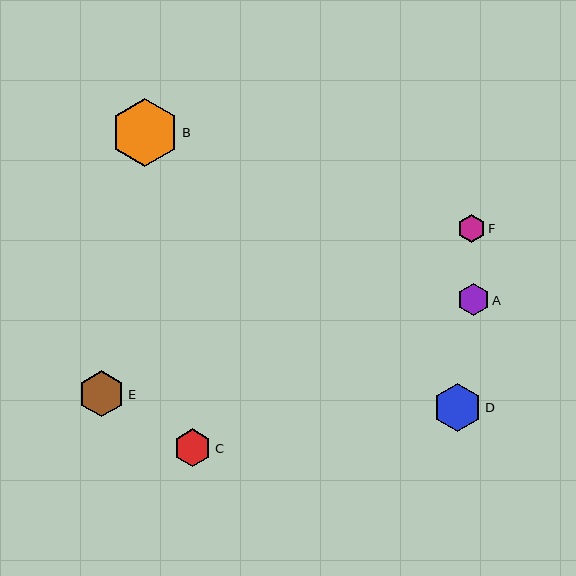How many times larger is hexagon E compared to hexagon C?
Hexagon E is approximately 1.2 times the size of hexagon C.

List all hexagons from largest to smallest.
From largest to smallest: B, D, E, C, A, F.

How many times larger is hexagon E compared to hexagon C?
Hexagon E is approximately 1.2 times the size of hexagon C.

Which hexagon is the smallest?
Hexagon F is the smallest with a size of approximately 28 pixels.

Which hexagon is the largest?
Hexagon B is the largest with a size of approximately 68 pixels.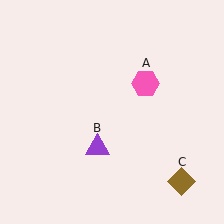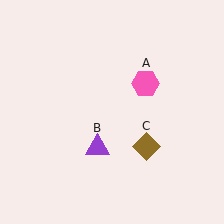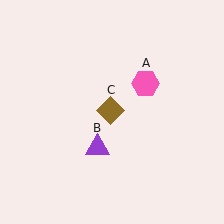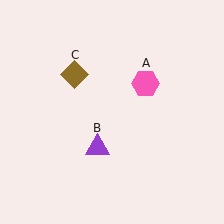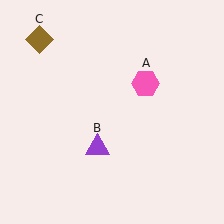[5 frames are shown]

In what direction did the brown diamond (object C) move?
The brown diamond (object C) moved up and to the left.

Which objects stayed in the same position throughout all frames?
Pink hexagon (object A) and purple triangle (object B) remained stationary.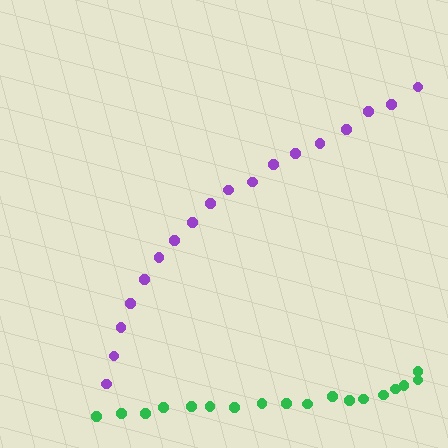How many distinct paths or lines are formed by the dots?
There are 2 distinct paths.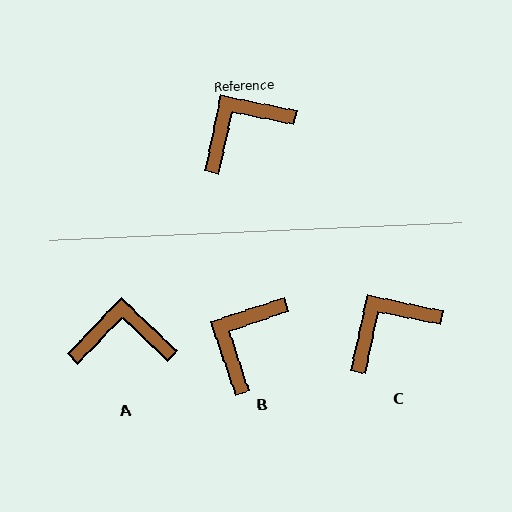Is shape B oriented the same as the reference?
No, it is off by about 30 degrees.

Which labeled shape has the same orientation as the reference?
C.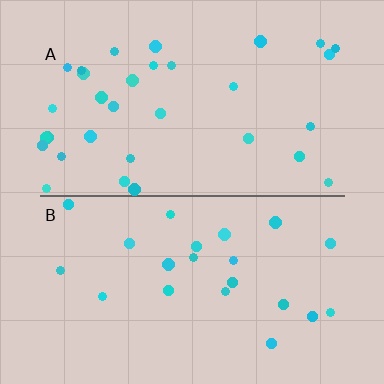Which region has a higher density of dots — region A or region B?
A (the top).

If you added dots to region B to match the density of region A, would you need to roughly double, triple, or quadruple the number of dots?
Approximately double.